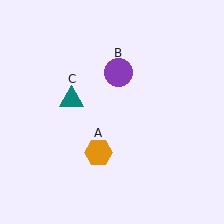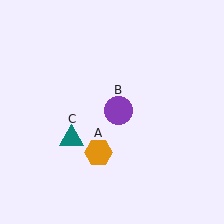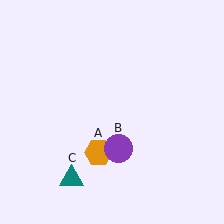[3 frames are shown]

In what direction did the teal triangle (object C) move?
The teal triangle (object C) moved down.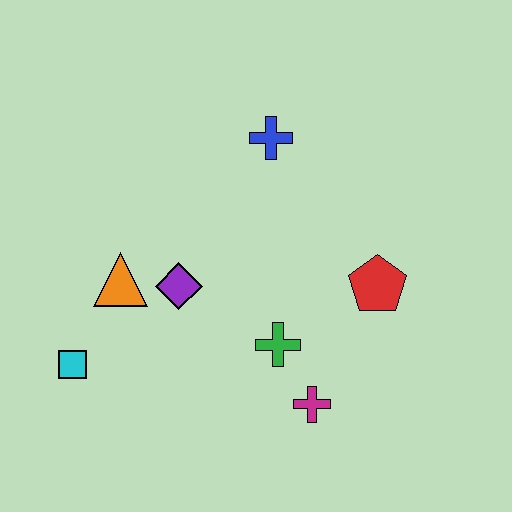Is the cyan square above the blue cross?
No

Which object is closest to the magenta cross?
The green cross is closest to the magenta cross.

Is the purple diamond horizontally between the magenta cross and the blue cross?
No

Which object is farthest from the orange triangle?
The red pentagon is farthest from the orange triangle.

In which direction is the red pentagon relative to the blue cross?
The red pentagon is below the blue cross.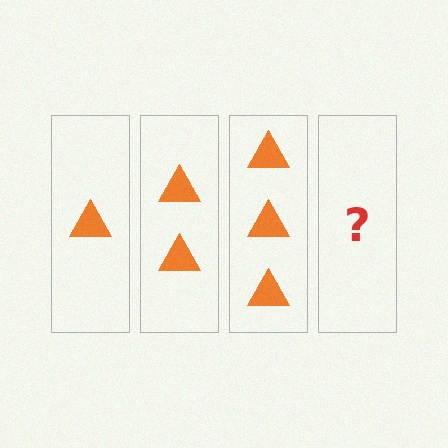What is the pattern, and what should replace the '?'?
The pattern is that each step adds one more triangle. The '?' should be 4 triangles.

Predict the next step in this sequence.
The next step is 4 triangles.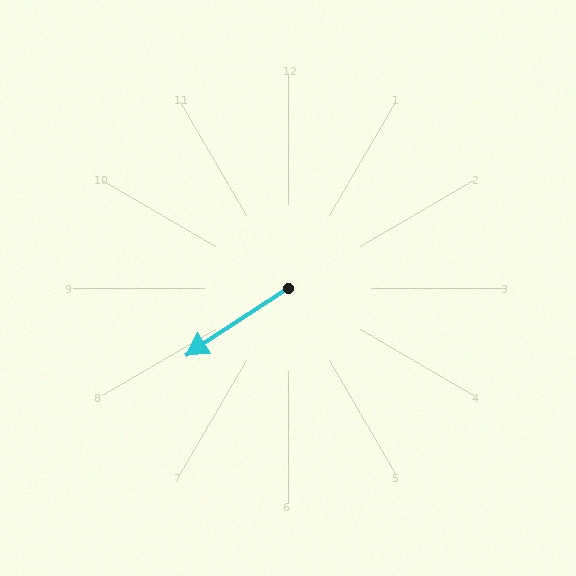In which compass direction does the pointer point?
Southwest.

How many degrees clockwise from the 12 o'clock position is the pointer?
Approximately 237 degrees.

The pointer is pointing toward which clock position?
Roughly 8 o'clock.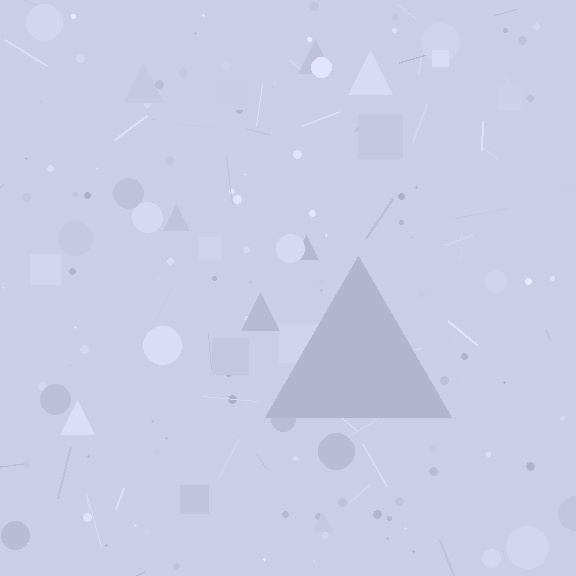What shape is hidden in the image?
A triangle is hidden in the image.